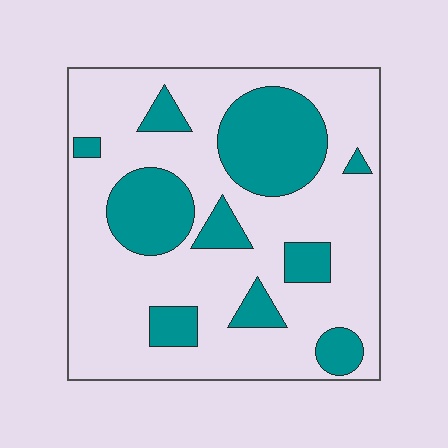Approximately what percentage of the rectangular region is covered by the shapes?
Approximately 30%.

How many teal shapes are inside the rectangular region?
10.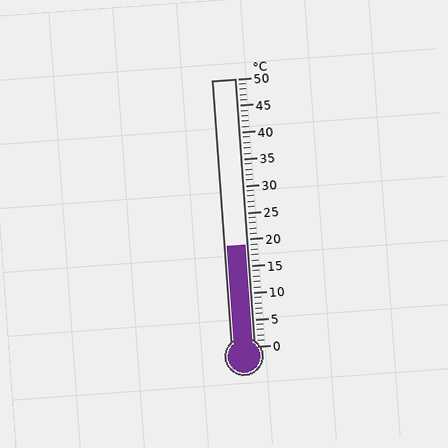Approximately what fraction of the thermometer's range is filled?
The thermometer is filled to approximately 40% of its range.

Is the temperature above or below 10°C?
The temperature is above 10°C.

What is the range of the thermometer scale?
The thermometer scale ranges from 0°C to 50°C.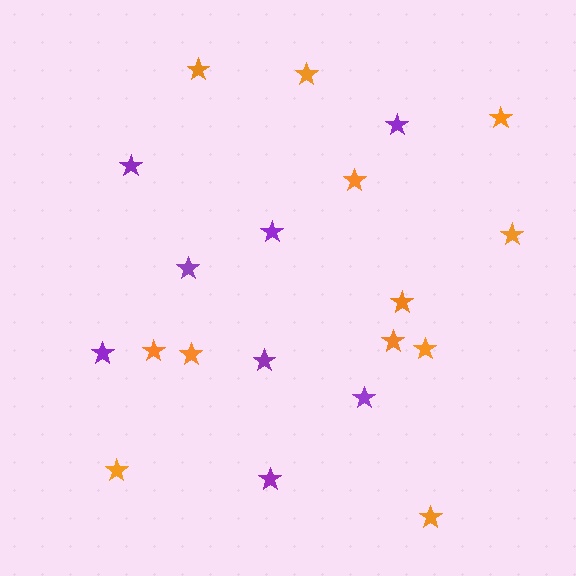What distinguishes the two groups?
There are 2 groups: one group of purple stars (8) and one group of orange stars (12).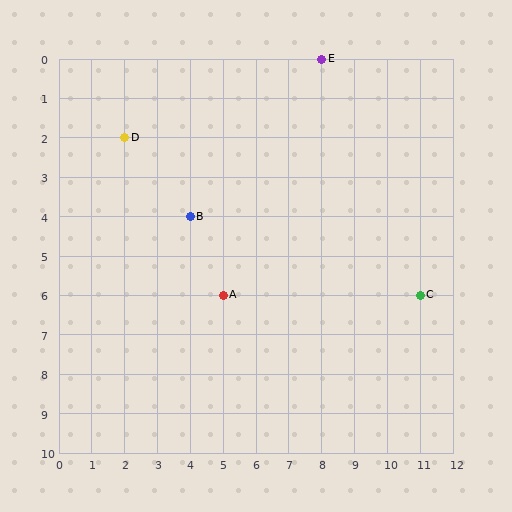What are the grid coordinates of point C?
Point C is at grid coordinates (11, 6).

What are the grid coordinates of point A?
Point A is at grid coordinates (5, 6).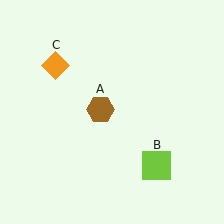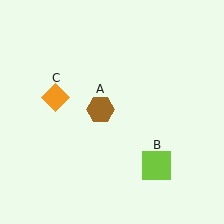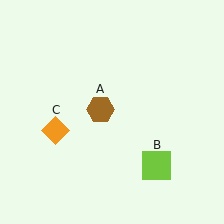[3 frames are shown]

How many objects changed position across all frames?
1 object changed position: orange diamond (object C).